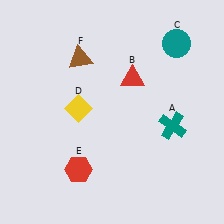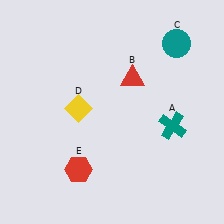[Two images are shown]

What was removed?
The brown triangle (F) was removed in Image 2.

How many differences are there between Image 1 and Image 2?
There is 1 difference between the two images.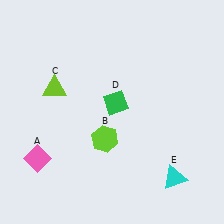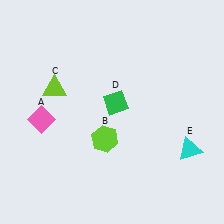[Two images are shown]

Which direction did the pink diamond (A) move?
The pink diamond (A) moved up.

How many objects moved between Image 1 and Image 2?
2 objects moved between the two images.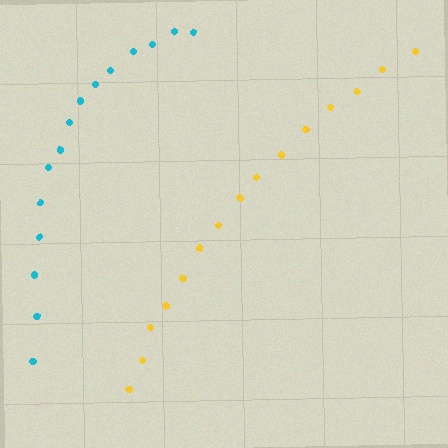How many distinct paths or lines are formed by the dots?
There are 2 distinct paths.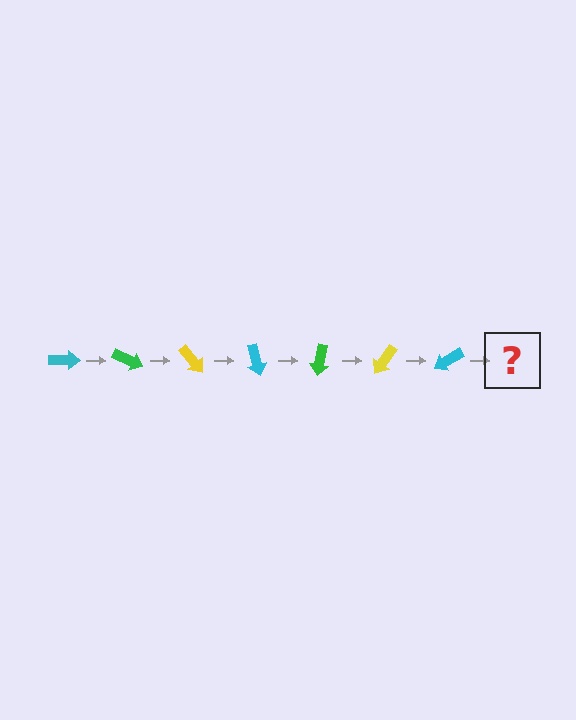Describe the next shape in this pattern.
It should be a green arrow, rotated 175 degrees from the start.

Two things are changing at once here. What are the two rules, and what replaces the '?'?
The two rules are that it rotates 25 degrees each step and the color cycles through cyan, green, and yellow. The '?' should be a green arrow, rotated 175 degrees from the start.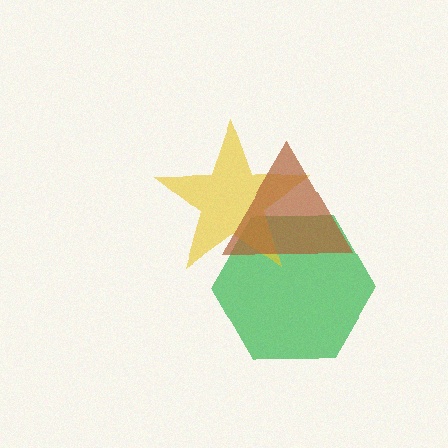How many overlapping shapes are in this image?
There are 3 overlapping shapes in the image.